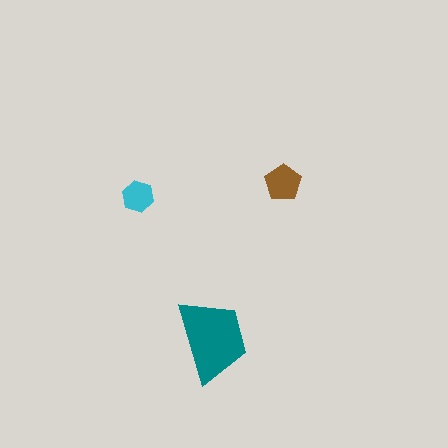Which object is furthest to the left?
The cyan hexagon is leftmost.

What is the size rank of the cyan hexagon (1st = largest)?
3rd.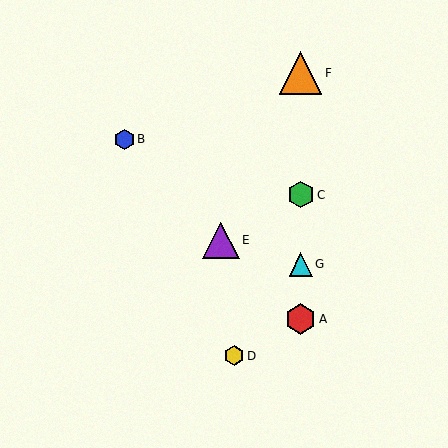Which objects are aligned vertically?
Objects A, C, F, G are aligned vertically.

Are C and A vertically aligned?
Yes, both are at x≈301.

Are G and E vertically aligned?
No, G is at x≈301 and E is at x≈221.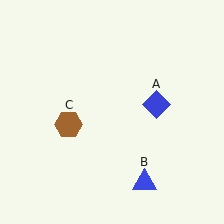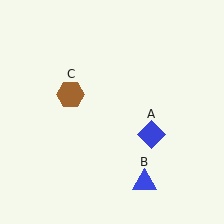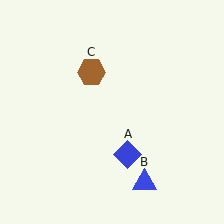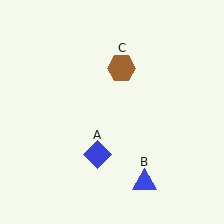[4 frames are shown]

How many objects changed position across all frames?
2 objects changed position: blue diamond (object A), brown hexagon (object C).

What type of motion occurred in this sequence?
The blue diamond (object A), brown hexagon (object C) rotated clockwise around the center of the scene.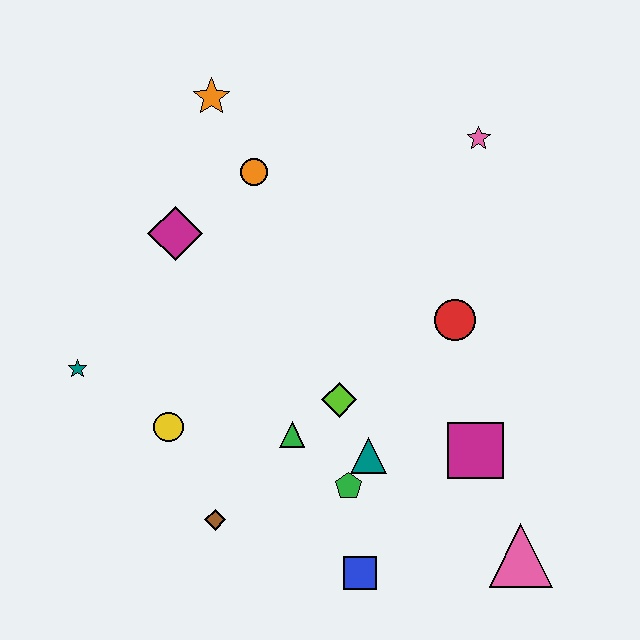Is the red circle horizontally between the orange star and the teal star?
No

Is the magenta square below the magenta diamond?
Yes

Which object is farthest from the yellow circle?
The pink star is farthest from the yellow circle.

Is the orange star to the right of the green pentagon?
No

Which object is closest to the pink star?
The red circle is closest to the pink star.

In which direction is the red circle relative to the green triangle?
The red circle is to the right of the green triangle.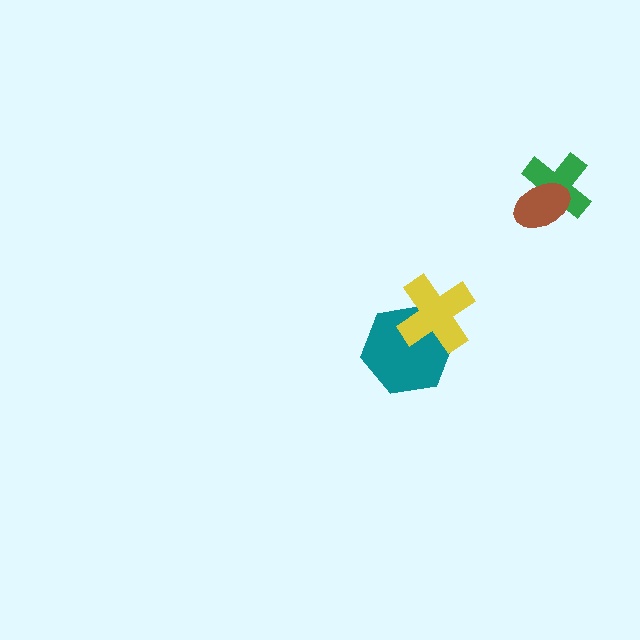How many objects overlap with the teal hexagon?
1 object overlaps with the teal hexagon.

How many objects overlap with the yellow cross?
1 object overlaps with the yellow cross.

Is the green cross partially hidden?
Yes, it is partially covered by another shape.